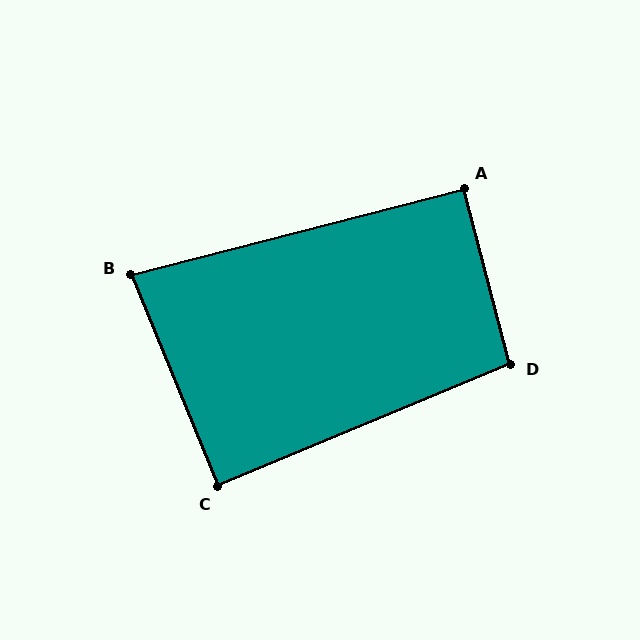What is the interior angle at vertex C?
Approximately 90 degrees (approximately right).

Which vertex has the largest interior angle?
D, at approximately 98 degrees.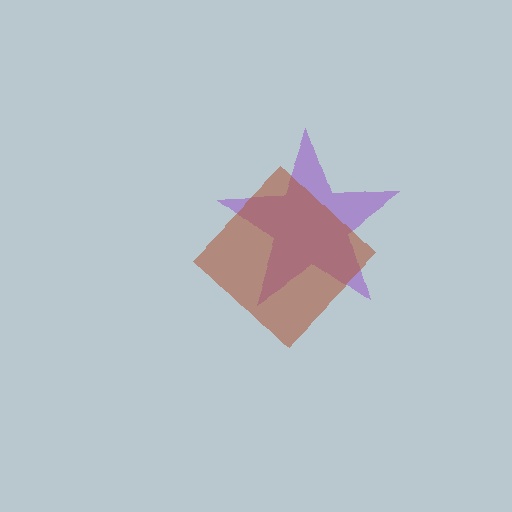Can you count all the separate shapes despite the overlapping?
Yes, there are 2 separate shapes.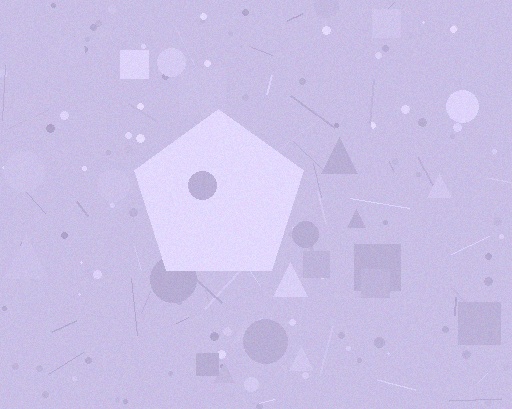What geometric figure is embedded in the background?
A pentagon is embedded in the background.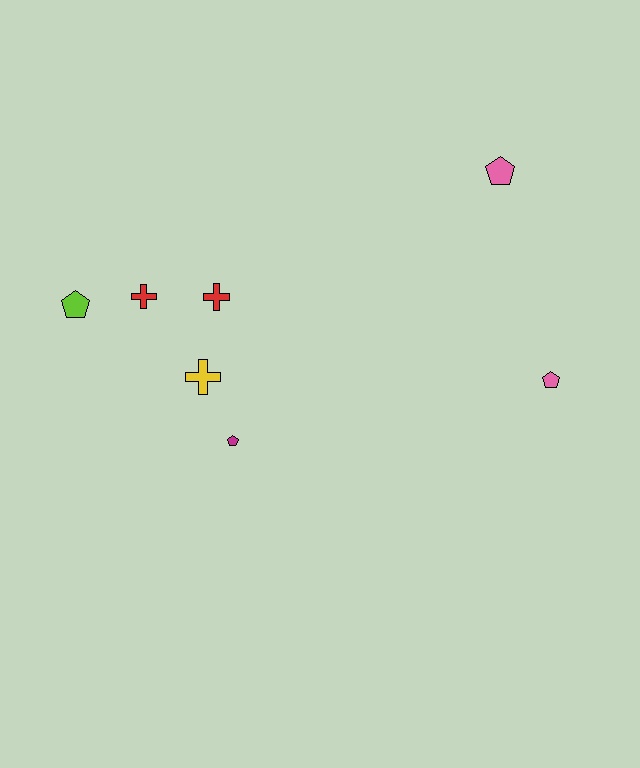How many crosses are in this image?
There are 3 crosses.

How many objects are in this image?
There are 7 objects.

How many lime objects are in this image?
There is 1 lime object.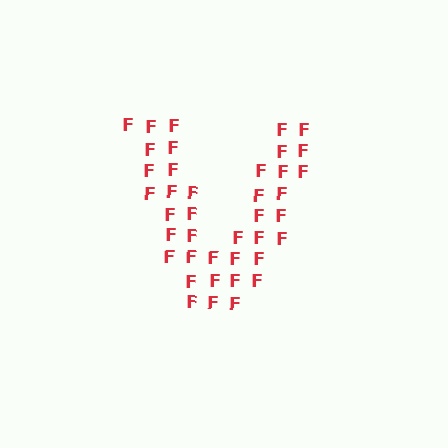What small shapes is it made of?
It is made of small letter F's.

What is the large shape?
The large shape is the letter V.